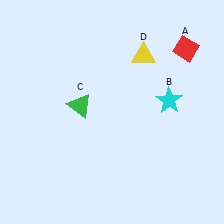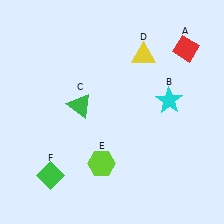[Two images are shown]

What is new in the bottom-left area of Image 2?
A green diamond (F) was added in the bottom-left area of Image 2.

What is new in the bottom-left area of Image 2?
A lime hexagon (E) was added in the bottom-left area of Image 2.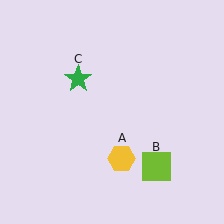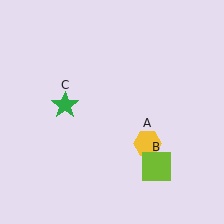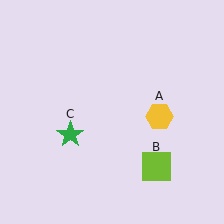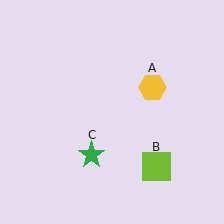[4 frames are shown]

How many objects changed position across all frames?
2 objects changed position: yellow hexagon (object A), green star (object C).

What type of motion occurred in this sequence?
The yellow hexagon (object A), green star (object C) rotated counterclockwise around the center of the scene.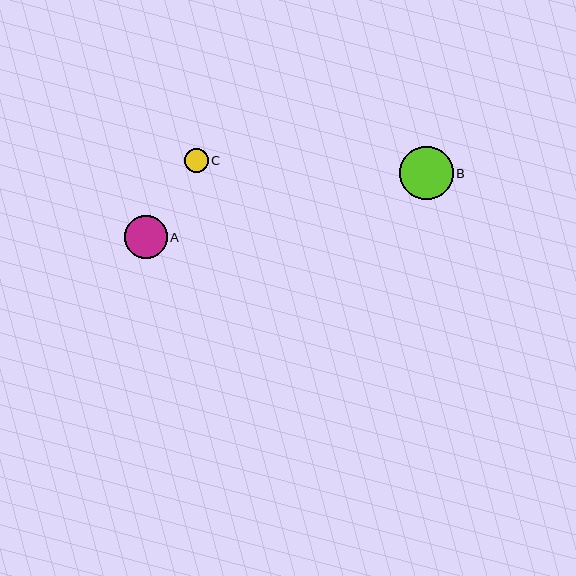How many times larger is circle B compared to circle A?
Circle B is approximately 1.3 times the size of circle A.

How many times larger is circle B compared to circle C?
Circle B is approximately 2.3 times the size of circle C.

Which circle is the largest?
Circle B is the largest with a size of approximately 53 pixels.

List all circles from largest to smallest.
From largest to smallest: B, A, C.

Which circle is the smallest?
Circle C is the smallest with a size of approximately 24 pixels.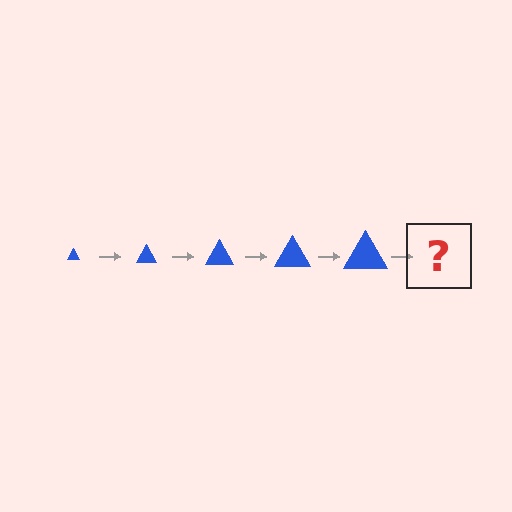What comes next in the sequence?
The next element should be a blue triangle, larger than the previous one.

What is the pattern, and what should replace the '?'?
The pattern is that the triangle gets progressively larger each step. The '?' should be a blue triangle, larger than the previous one.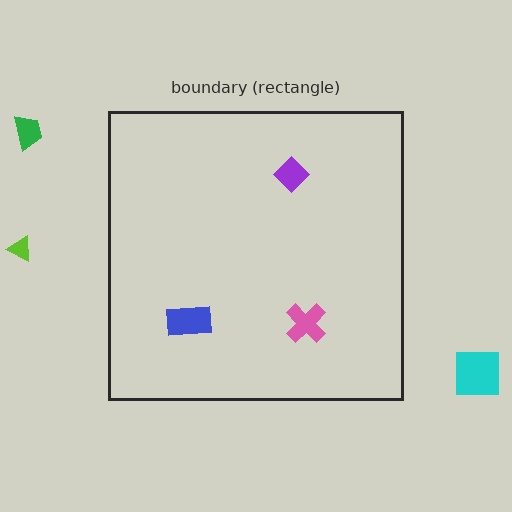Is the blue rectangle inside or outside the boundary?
Inside.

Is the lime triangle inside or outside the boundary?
Outside.